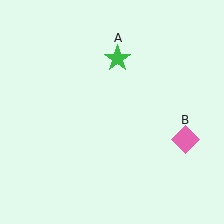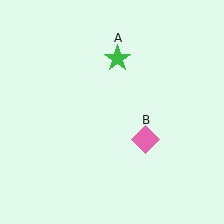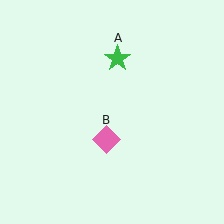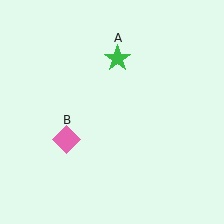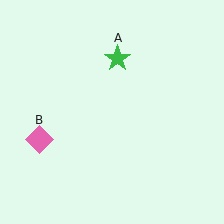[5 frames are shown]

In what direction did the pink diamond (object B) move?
The pink diamond (object B) moved left.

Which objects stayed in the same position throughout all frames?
Green star (object A) remained stationary.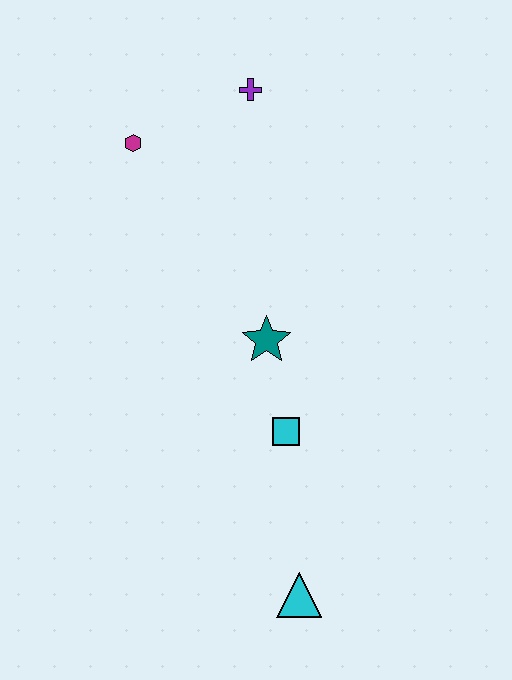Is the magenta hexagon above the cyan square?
Yes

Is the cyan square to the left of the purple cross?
No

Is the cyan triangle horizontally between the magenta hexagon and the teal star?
No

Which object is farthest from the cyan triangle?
The purple cross is farthest from the cyan triangle.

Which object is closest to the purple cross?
The magenta hexagon is closest to the purple cross.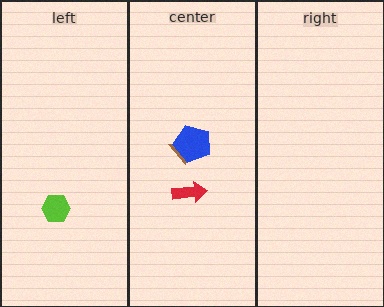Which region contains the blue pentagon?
The center region.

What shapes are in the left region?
The lime hexagon.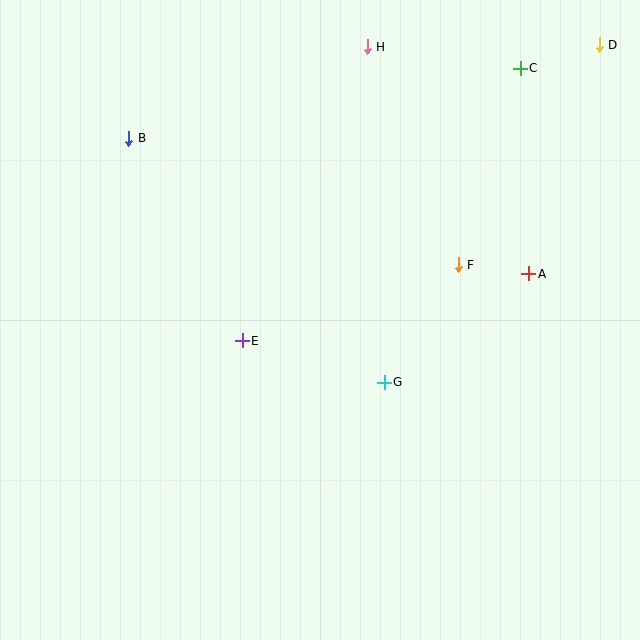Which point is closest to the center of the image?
Point E at (242, 341) is closest to the center.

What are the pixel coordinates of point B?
Point B is at (129, 138).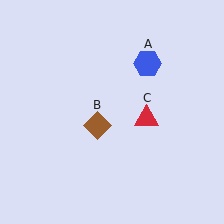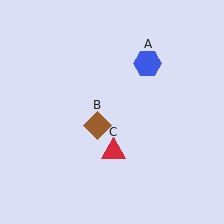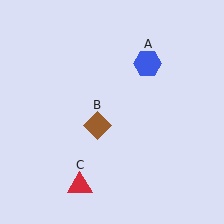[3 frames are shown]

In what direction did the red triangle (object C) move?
The red triangle (object C) moved down and to the left.